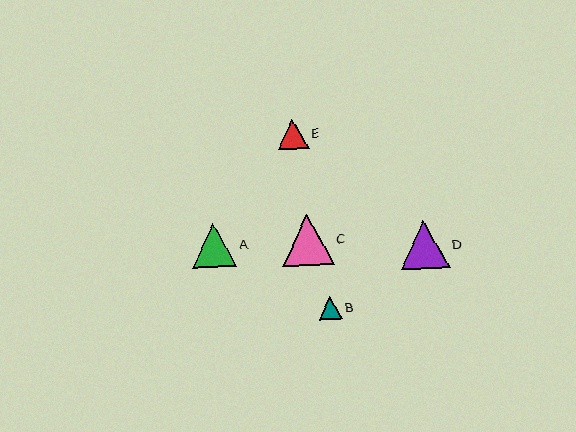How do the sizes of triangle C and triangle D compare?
Triangle C and triangle D are approximately the same size.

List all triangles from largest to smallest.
From largest to smallest: C, D, A, E, B.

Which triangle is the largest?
Triangle C is the largest with a size of approximately 51 pixels.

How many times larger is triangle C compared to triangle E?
Triangle C is approximately 1.7 times the size of triangle E.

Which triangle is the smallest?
Triangle B is the smallest with a size of approximately 23 pixels.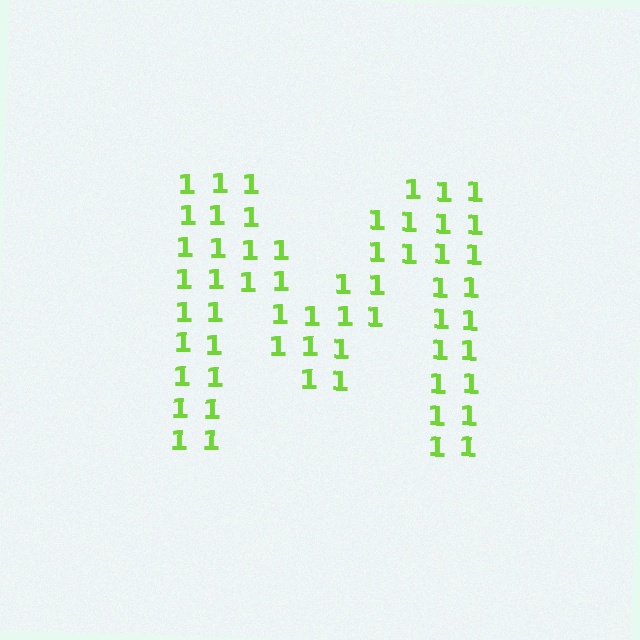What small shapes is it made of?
It is made of small digit 1's.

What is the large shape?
The large shape is the letter M.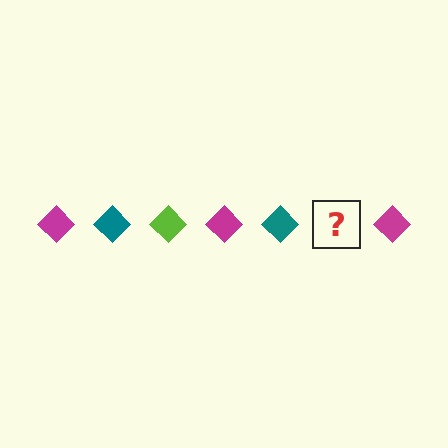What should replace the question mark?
The question mark should be replaced with a lime diamond.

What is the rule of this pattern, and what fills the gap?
The rule is that the pattern cycles through magenta, teal, lime diamonds. The gap should be filled with a lime diamond.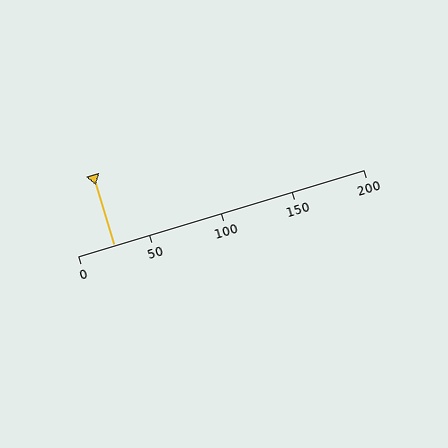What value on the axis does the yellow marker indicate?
The marker indicates approximately 25.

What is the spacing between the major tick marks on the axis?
The major ticks are spaced 50 apart.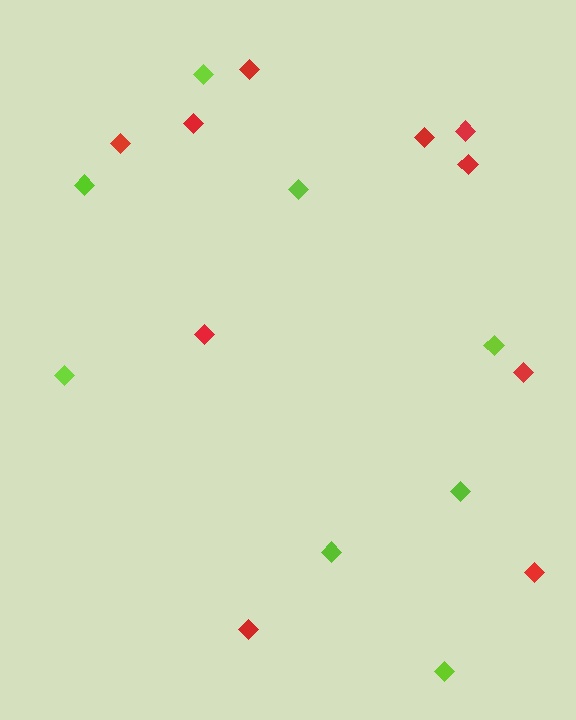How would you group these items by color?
There are 2 groups: one group of lime diamonds (8) and one group of red diamonds (10).